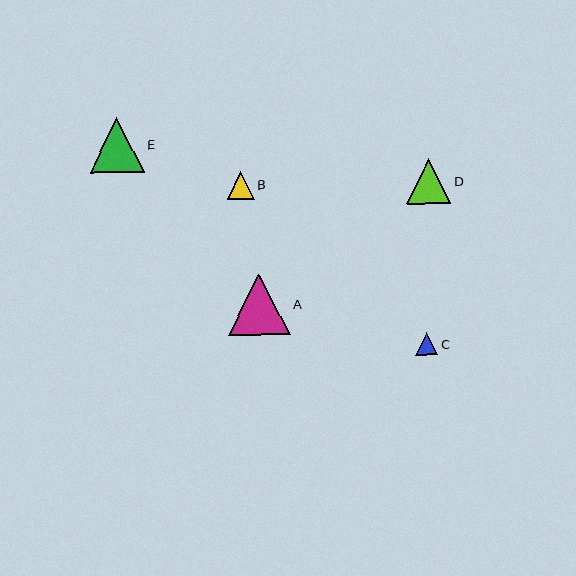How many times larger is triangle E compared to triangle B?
Triangle E is approximately 2.0 times the size of triangle B.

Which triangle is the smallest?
Triangle C is the smallest with a size of approximately 22 pixels.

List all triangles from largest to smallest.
From largest to smallest: A, E, D, B, C.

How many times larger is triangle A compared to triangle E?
Triangle A is approximately 1.1 times the size of triangle E.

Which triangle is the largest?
Triangle A is the largest with a size of approximately 62 pixels.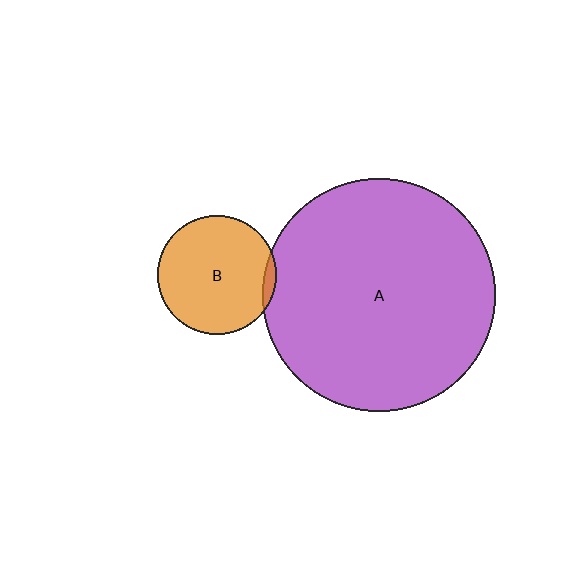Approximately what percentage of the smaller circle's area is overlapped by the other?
Approximately 5%.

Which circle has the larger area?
Circle A (purple).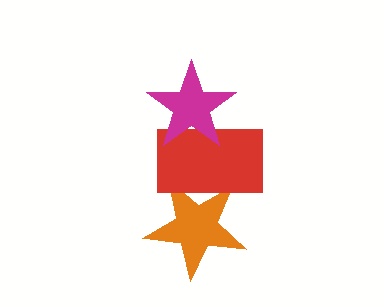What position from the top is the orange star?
The orange star is 3rd from the top.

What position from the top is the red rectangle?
The red rectangle is 2nd from the top.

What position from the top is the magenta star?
The magenta star is 1st from the top.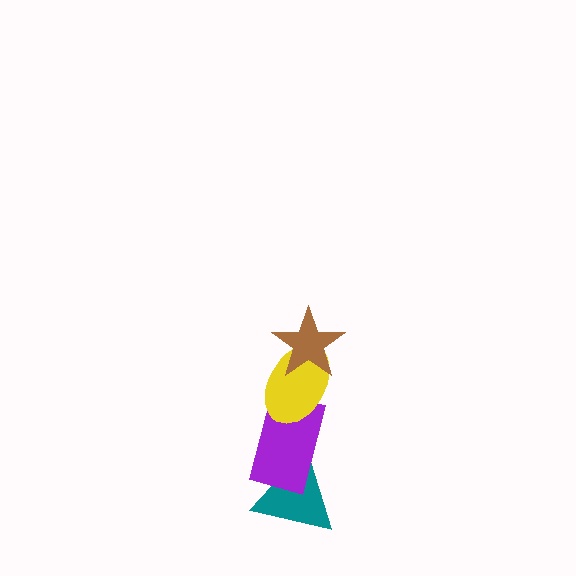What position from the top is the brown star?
The brown star is 1st from the top.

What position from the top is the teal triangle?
The teal triangle is 4th from the top.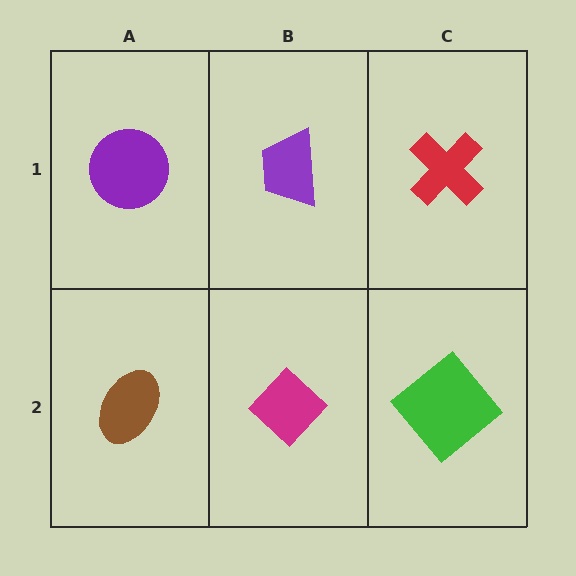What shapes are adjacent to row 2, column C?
A red cross (row 1, column C), a magenta diamond (row 2, column B).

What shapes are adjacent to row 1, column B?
A magenta diamond (row 2, column B), a purple circle (row 1, column A), a red cross (row 1, column C).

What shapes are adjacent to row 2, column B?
A purple trapezoid (row 1, column B), a brown ellipse (row 2, column A), a green diamond (row 2, column C).